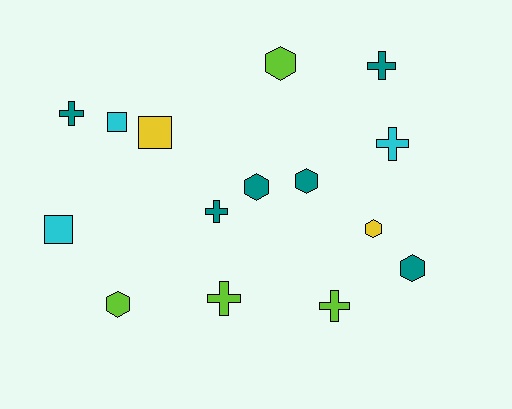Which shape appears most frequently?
Hexagon, with 6 objects.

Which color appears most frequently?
Teal, with 6 objects.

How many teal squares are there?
There are no teal squares.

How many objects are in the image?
There are 15 objects.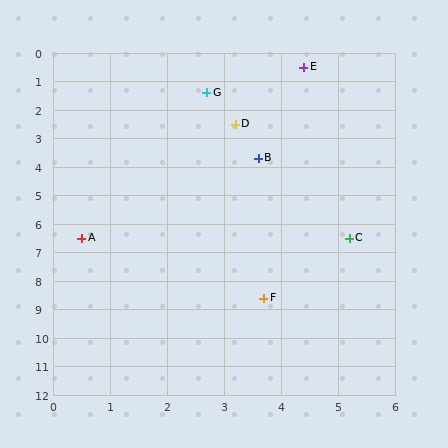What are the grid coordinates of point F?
Point F is at approximately (3.7, 8.6).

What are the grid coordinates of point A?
Point A is at approximately (0.5, 6.5).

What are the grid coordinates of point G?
Point G is at approximately (2.7, 1.4).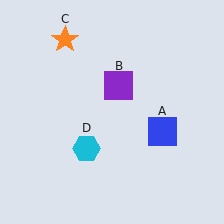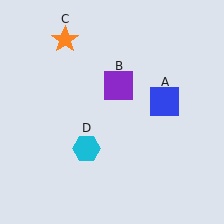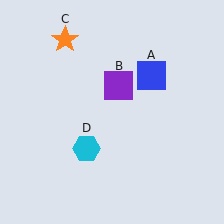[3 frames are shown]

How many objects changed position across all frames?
1 object changed position: blue square (object A).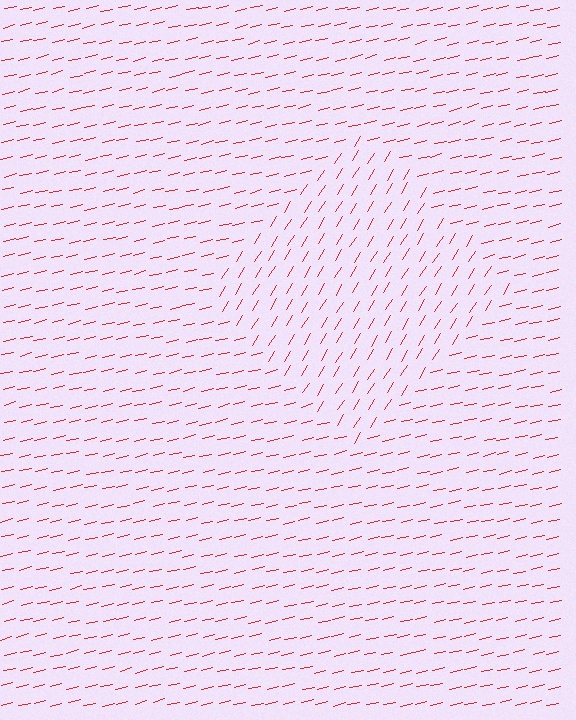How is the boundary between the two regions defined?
The boundary is defined purely by a change in line orientation (approximately 45 degrees difference). All lines are the same color and thickness.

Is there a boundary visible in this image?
Yes, there is a texture boundary formed by a change in line orientation.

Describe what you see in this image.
The image is filled with small red line segments. A diamond region in the image has lines oriented differently from the surrounding lines, creating a visible texture boundary.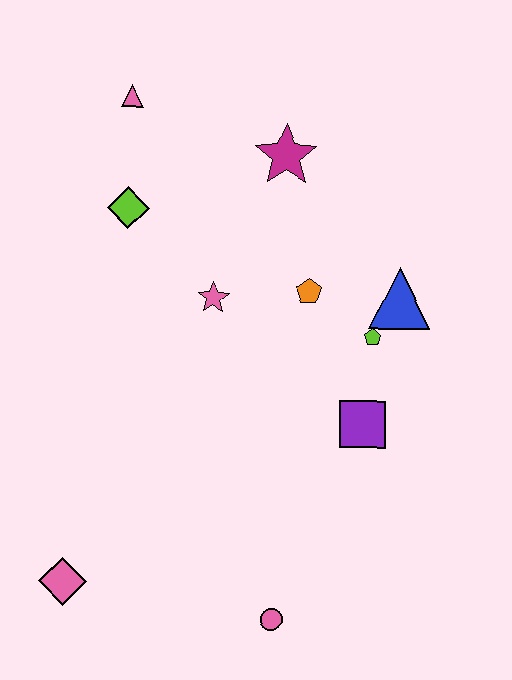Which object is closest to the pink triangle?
The lime diamond is closest to the pink triangle.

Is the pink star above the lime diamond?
No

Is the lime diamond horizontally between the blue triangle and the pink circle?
No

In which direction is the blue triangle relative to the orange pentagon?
The blue triangle is to the right of the orange pentagon.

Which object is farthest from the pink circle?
The pink triangle is farthest from the pink circle.